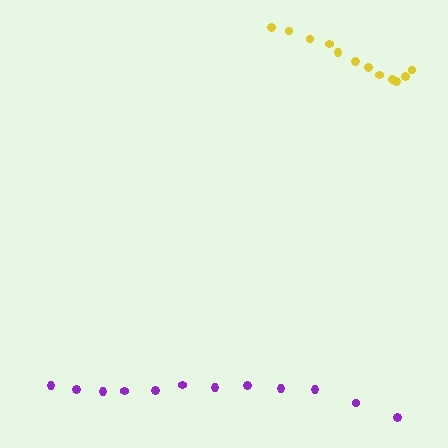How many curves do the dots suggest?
There are 2 distinct paths.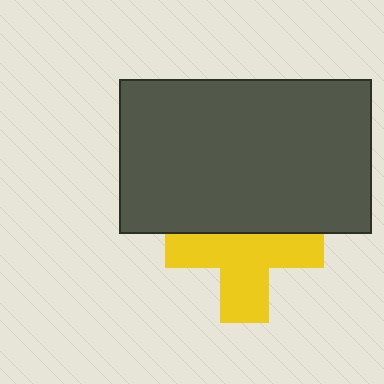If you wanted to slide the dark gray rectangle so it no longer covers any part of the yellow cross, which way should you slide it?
Slide it up — that is the most direct way to separate the two shapes.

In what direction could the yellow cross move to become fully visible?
The yellow cross could move down. That would shift it out from behind the dark gray rectangle entirely.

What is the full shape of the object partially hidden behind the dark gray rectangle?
The partially hidden object is a yellow cross.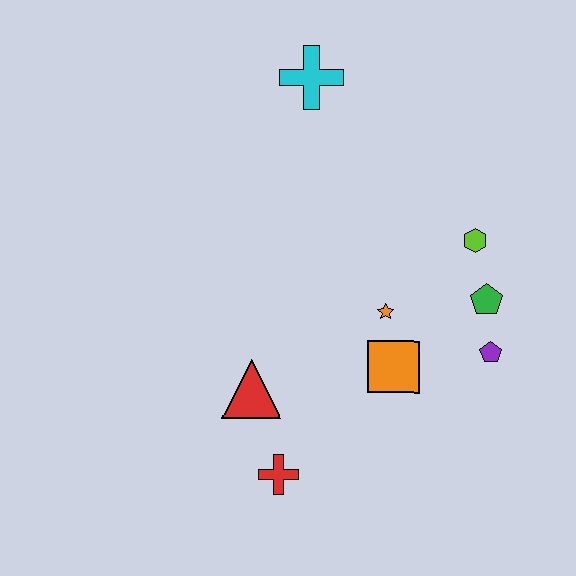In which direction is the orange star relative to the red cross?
The orange star is above the red cross.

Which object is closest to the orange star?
The orange square is closest to the orange star.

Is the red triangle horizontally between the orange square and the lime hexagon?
No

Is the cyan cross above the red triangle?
Yes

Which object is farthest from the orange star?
The cyan cross is farthest from the orange star.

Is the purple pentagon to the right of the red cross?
Yes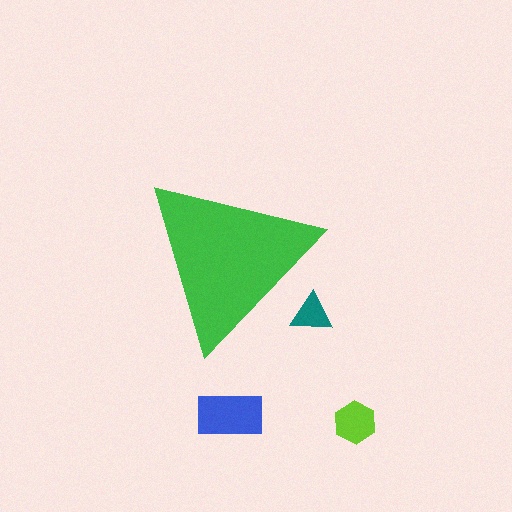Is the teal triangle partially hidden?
Yes, the teal triangle is partially hidden behind the green triangle.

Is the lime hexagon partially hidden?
No, the lime hexagon is fully visible.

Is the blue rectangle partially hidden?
No, the blue rectangle is fully visible.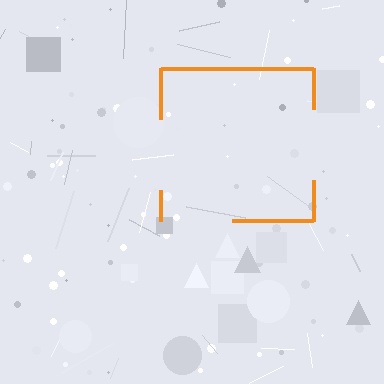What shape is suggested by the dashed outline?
The dashed outline suggests a square.